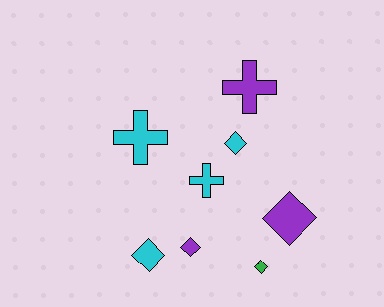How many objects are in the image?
There are 8 objects.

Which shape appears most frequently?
Diamond, with 5 objects.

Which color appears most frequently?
Cyan, with 4 objects.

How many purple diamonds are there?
There are 2 purple diamonds.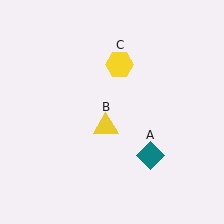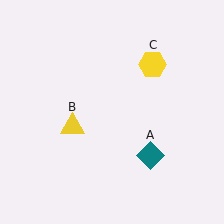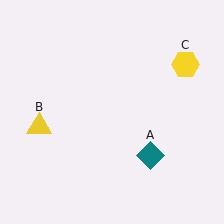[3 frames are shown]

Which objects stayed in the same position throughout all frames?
Teal diamond (object A) remained stationary.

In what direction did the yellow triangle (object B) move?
The yellow triangle (object B) moved left.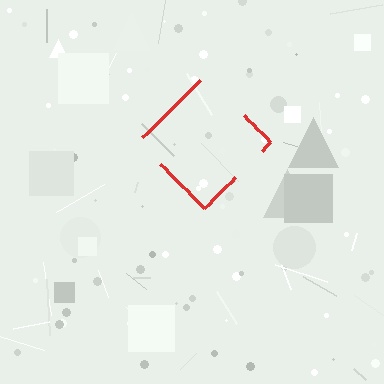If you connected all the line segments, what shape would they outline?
They would outline a diamond.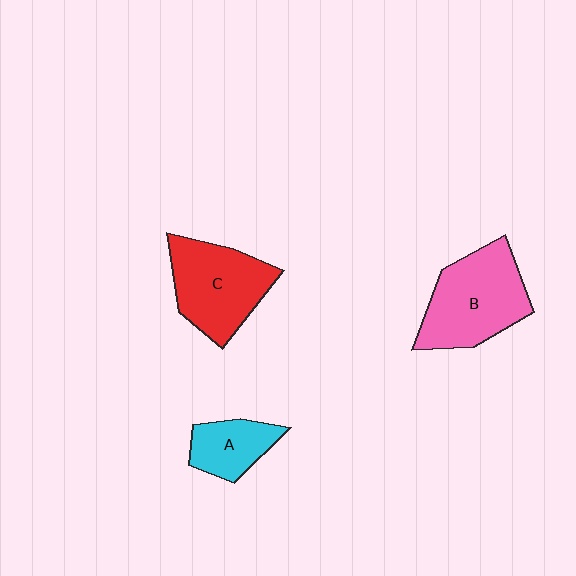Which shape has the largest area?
Shape B (pink).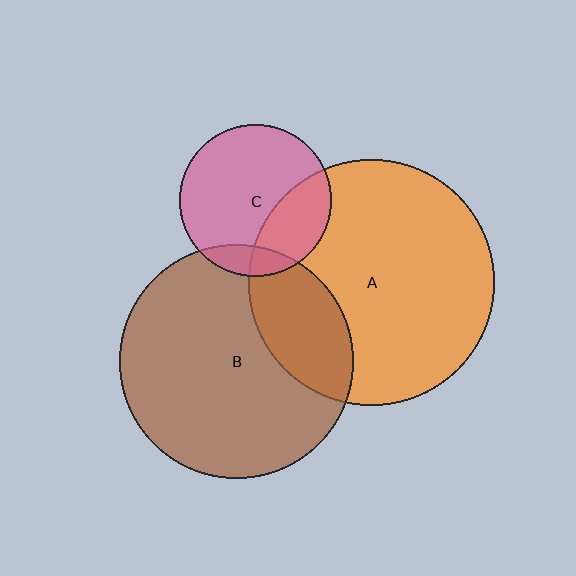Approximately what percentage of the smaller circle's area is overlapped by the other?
Approximately 10%.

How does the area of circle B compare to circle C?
Approximately 2.4 times.